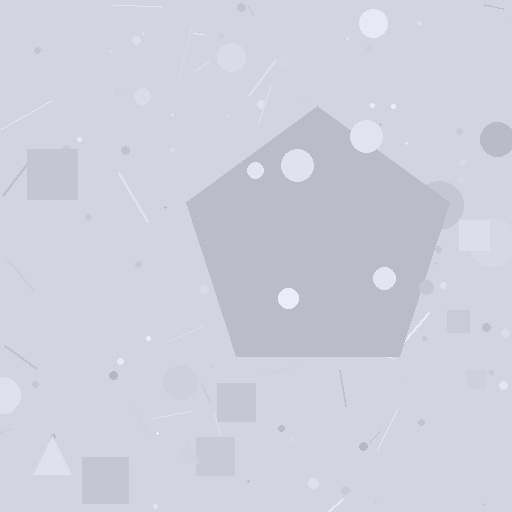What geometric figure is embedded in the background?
A pentagon is embedded in the background.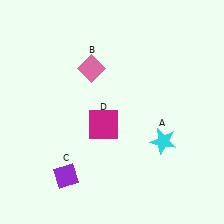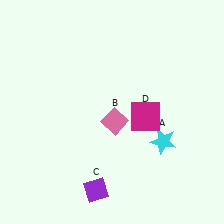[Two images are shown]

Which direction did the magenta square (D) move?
The magenta square (D) moved right.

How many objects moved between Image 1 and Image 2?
3 objects moved between the two images.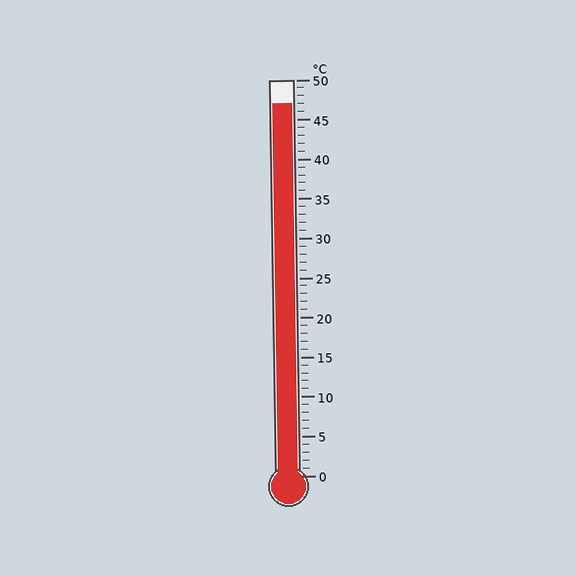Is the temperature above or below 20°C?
The temperature is above 20°C.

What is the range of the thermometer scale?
The thermometer scale ranges from 0°C to 50°C.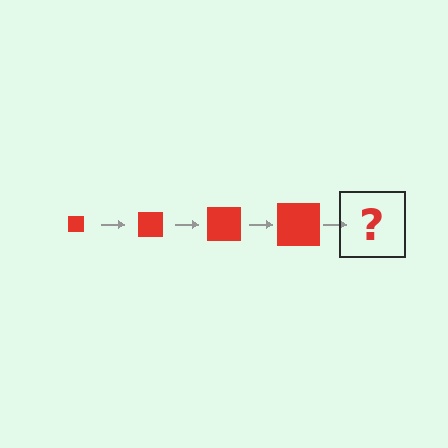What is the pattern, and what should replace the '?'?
The pattern is that the square gets progressively larger each step. The '?' should be a red square, larger than the previous one.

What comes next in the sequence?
The next element should be a red square, larger than the previous one.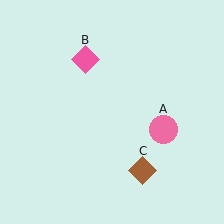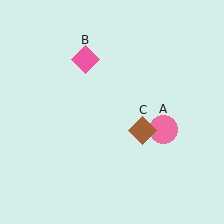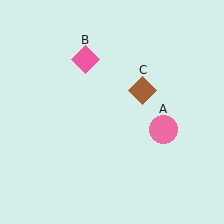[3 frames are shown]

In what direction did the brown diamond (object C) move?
The brown diamond (object C) moved up.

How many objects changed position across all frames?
1 object changed position: brown diamond (object C).